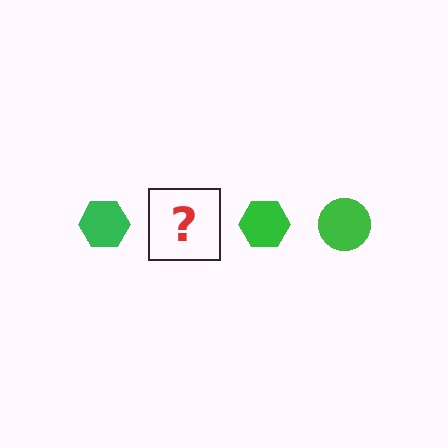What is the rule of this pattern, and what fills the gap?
The rule is that the pattern cycles through hexagon, circle shapes in green. The gap should be filled with a green circle.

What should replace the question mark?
The question mark should be replaced with a green circle.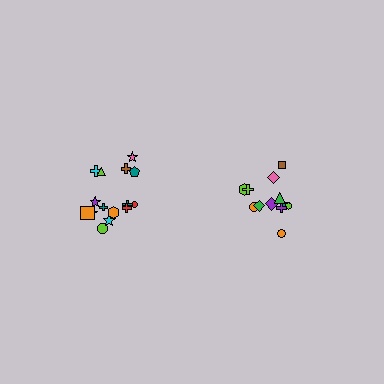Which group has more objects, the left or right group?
The left group.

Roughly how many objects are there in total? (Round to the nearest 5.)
Roughly 25 objects in total.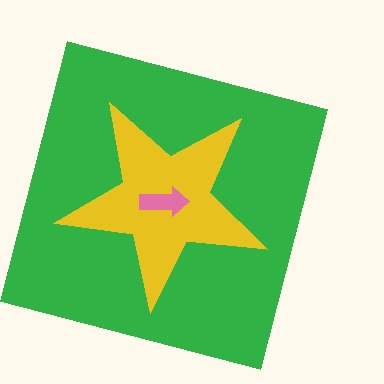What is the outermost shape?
The green square.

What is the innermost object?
The pink arrow.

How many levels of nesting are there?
3.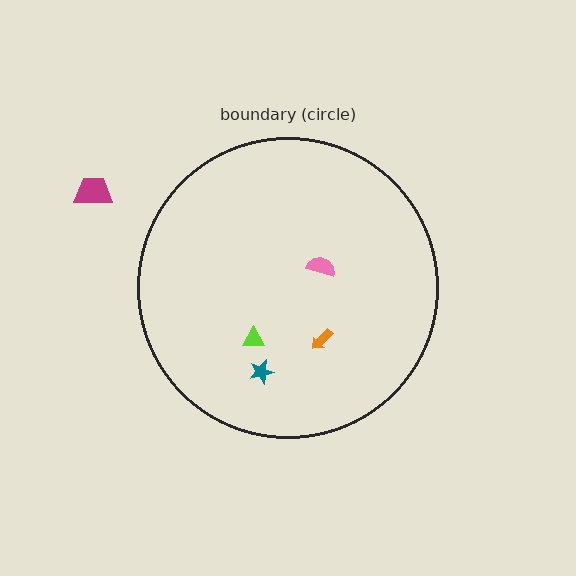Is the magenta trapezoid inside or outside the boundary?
Outside.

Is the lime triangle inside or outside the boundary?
Inside.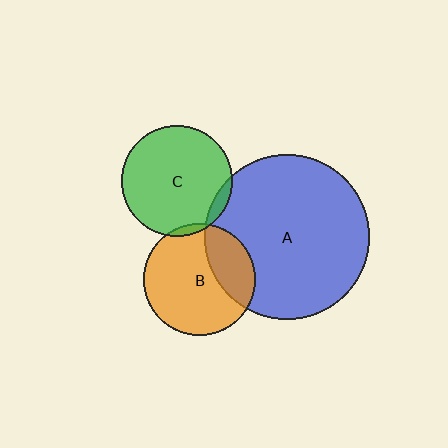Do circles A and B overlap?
Yes.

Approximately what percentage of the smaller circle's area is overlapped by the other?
Approximately 30%.